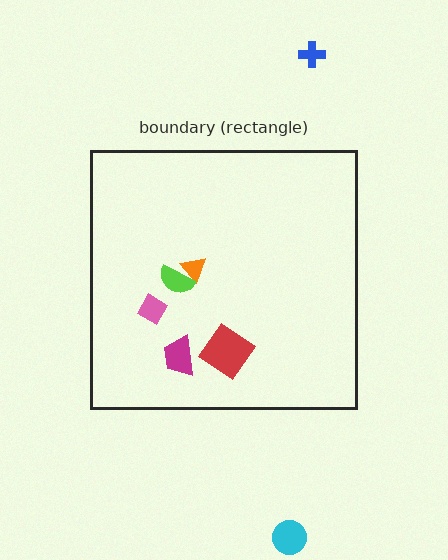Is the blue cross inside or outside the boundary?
Outside.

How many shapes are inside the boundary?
5 inside, 2 outside.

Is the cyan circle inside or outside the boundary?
Outside.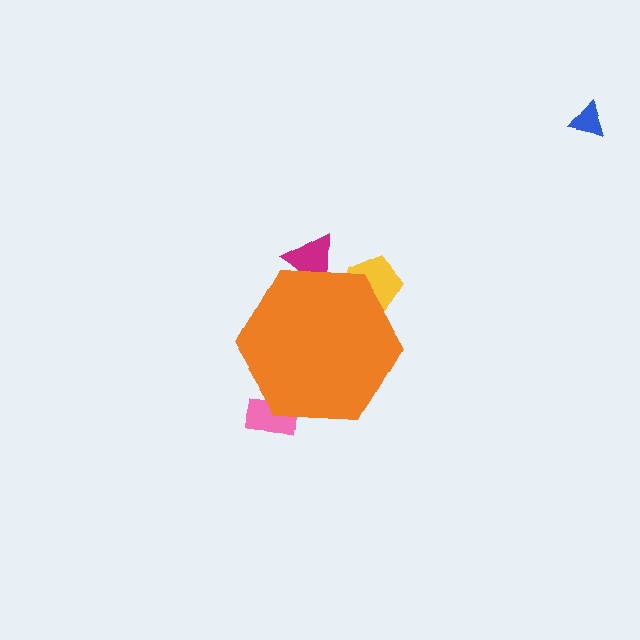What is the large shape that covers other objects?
An orange hexagon.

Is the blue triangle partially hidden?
No, the blue triangle is fully visible.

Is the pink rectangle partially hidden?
Yes, the pink rectangle is partially hidden behind the orange hexagon.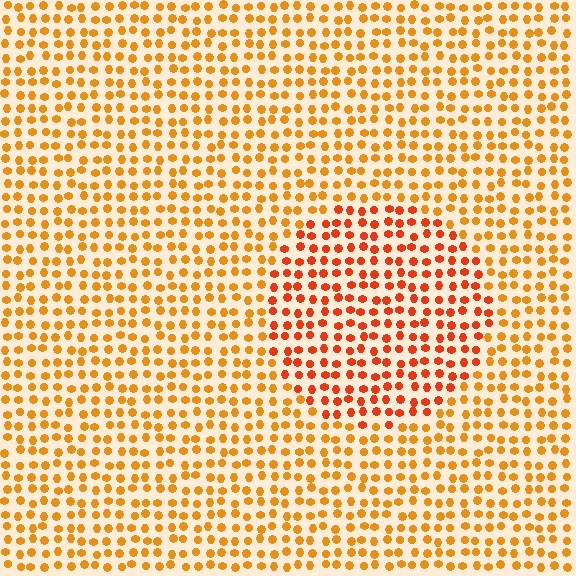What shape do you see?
I see a circle.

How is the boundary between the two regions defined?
The boundary is defined purely by a slight shift in hue (about 26 degrees). Spacing, size, and orientation are identical on both sides.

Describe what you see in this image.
The image is filled with small orange elements in a uniform arrangement. A circle-shaped region is visible where the elements are tinted to a slightly different hue, forming a subtle color boundary.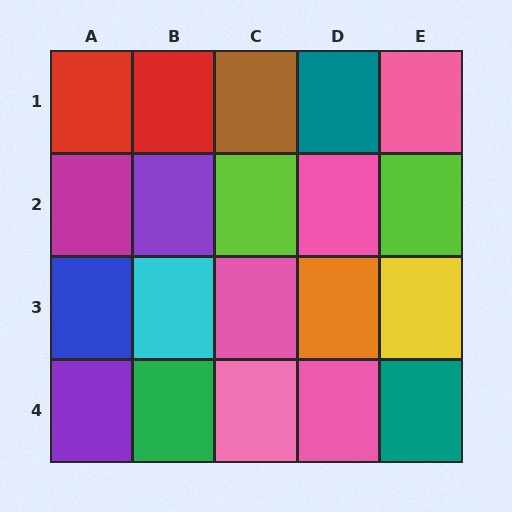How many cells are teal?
2 cells are teal.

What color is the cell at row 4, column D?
Pink.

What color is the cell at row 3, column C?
Pink.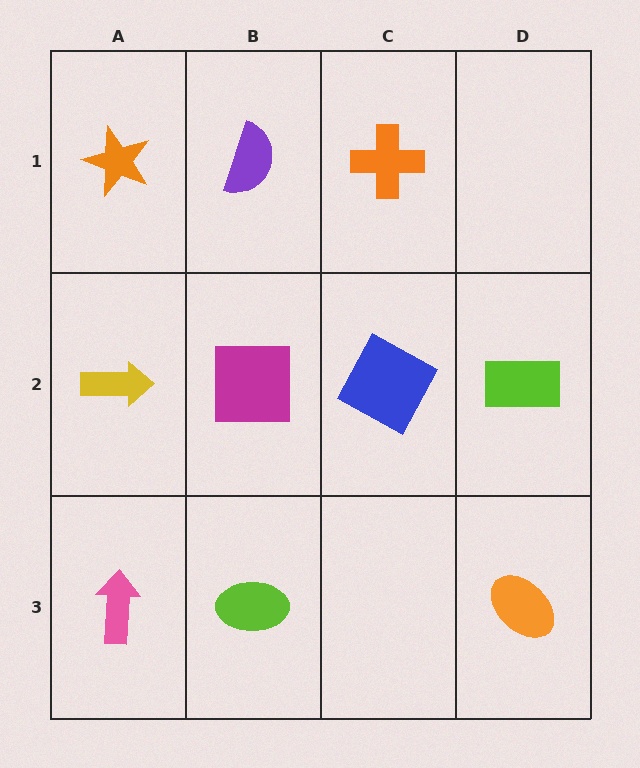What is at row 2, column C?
A blue square.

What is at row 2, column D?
A lime rectangle.